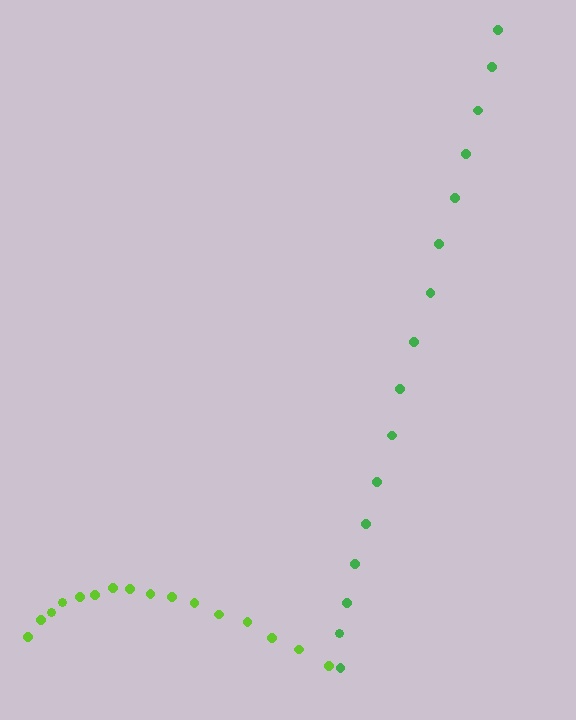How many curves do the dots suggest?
There are 2 distinct paths.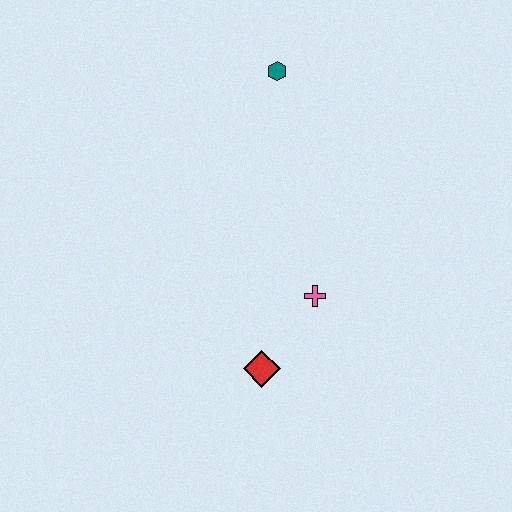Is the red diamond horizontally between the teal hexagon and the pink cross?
No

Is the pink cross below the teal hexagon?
Yes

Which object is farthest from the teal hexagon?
The red diamond is farthest from the teal hexagon.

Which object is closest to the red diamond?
The pink cross is closest to the red diamond.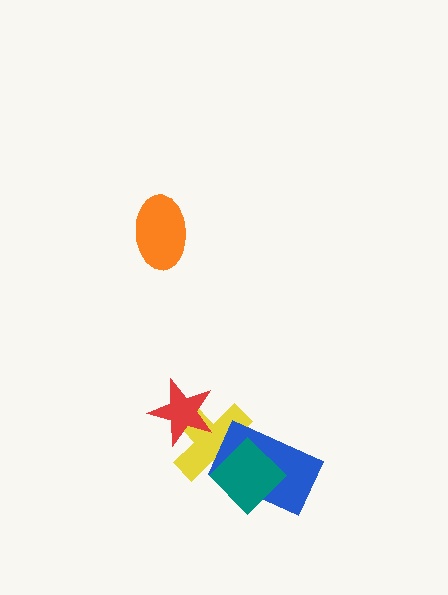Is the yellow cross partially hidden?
Yes, it is partially covered by another shape.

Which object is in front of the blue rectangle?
The teal diamond is in front of the blue rectangle.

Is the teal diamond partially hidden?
No, no other shape covers it.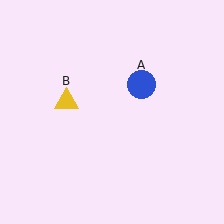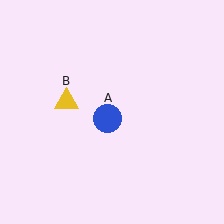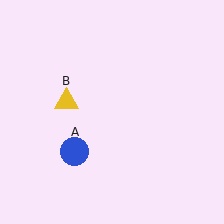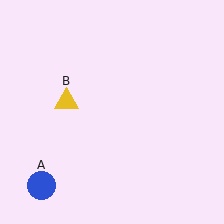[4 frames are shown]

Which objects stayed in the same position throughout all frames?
Yellow triangle (object B) remained stationary.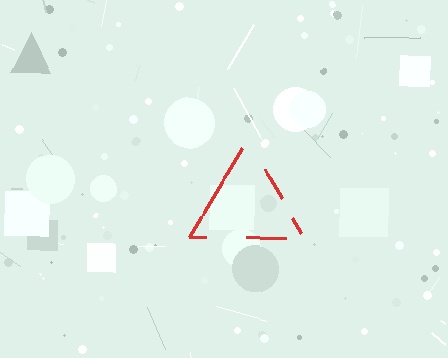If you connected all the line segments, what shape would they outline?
They would outline a triangle.